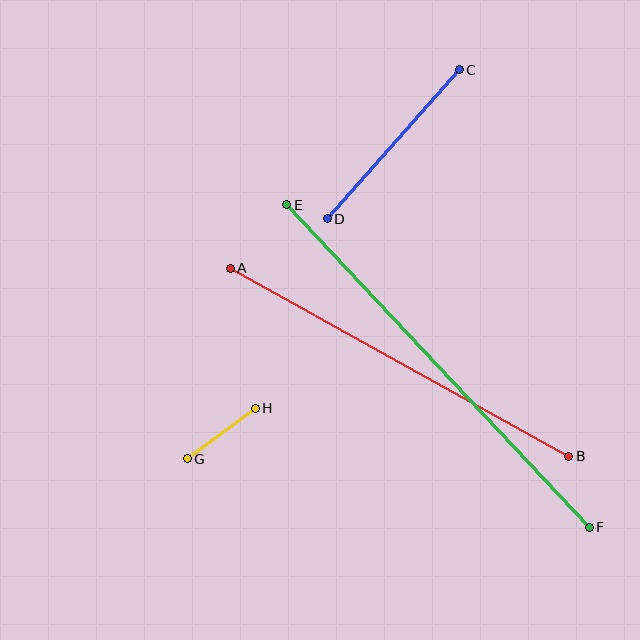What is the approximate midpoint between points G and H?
The midpoint is at approximately (221, 433) pixels.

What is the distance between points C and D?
The distance is approximately 199 pixels.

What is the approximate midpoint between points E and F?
The midpoint is at approximately (438, 366) pixels.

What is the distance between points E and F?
The distance is approximately 442 pixels.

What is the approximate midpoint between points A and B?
The midpoint is at approximately (399, 362) pixels.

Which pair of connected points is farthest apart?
Points E and F are farthest apart.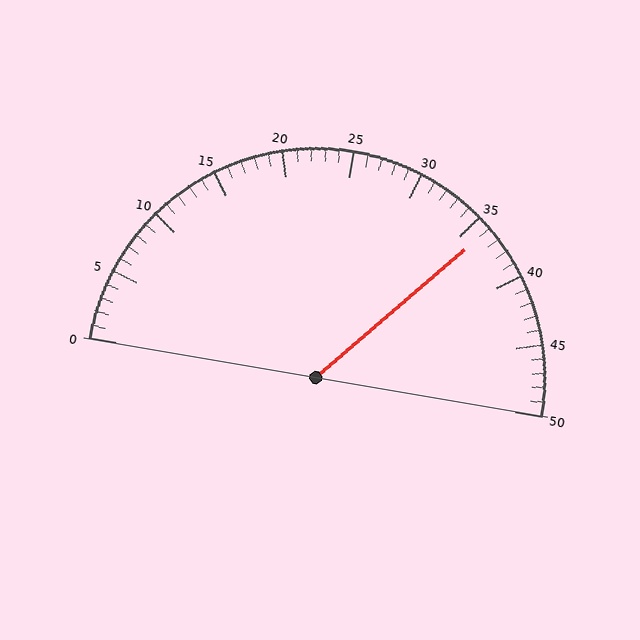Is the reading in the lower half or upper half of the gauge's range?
The reading is in the upper half of the range (0 to 50).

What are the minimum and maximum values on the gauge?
The gauge ranges from 0 to 50.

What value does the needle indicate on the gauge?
The needle indicates approximately 36.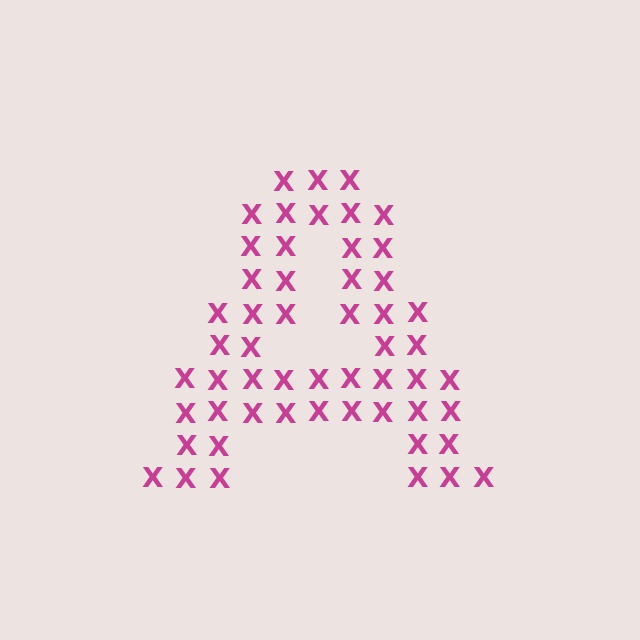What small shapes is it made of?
It is made of small letter X's.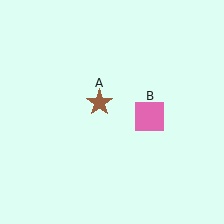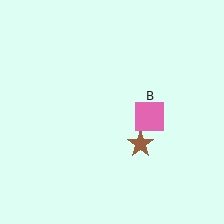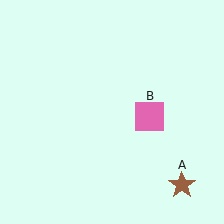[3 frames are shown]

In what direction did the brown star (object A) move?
The brown star (object A) moved down and to the right.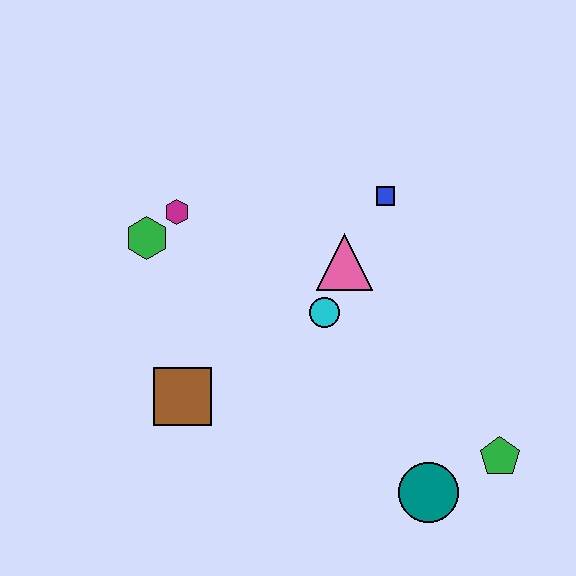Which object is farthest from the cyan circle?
The green pentagon is farthest from the cyan circle.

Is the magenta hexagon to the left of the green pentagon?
Yes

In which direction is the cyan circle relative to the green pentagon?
The cyan circle is to the left of the green pentagon.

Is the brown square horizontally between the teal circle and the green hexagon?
Yes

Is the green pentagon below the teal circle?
No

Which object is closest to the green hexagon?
The magenta hexagon is closest to the green hexagon.